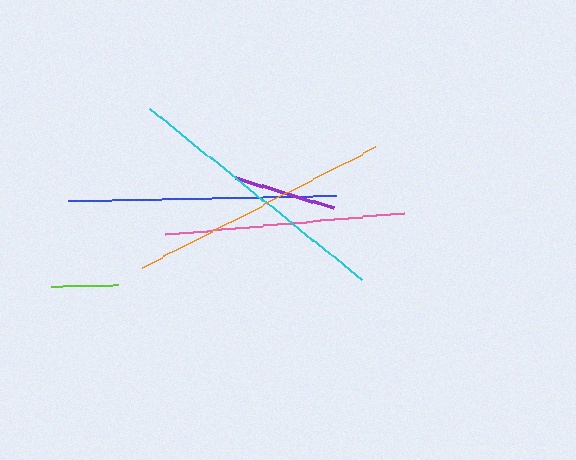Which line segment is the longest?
The cyan line is the longest at approximately 272 pixels.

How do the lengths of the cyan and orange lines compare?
The cyan and orange lines are approximately the same length.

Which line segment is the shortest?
The lime line is the shortest at approximately 67 pixels.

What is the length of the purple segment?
The purple segment is approximately 103 pixels long.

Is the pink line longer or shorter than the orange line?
The orange line is longer than the pink line.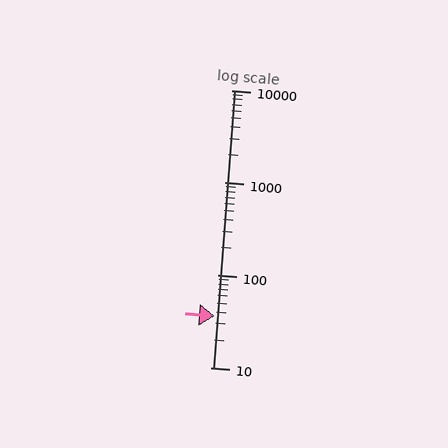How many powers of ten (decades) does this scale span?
The scale spans 3 decades, from 10 to 10000.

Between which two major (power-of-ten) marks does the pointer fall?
The pointer is between 10 and 100.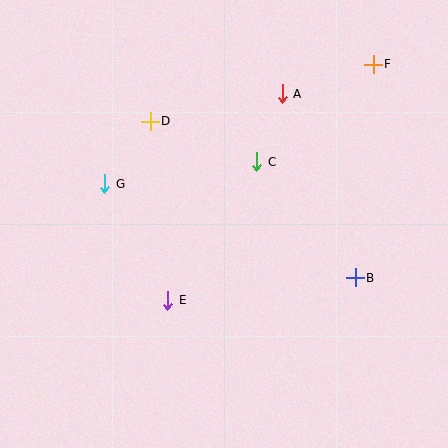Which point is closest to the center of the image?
Point C at (257, 162) is closest to the center.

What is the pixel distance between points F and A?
The distance between F and A is 96 pixels.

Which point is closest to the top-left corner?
Point D is closest to the top-left corner.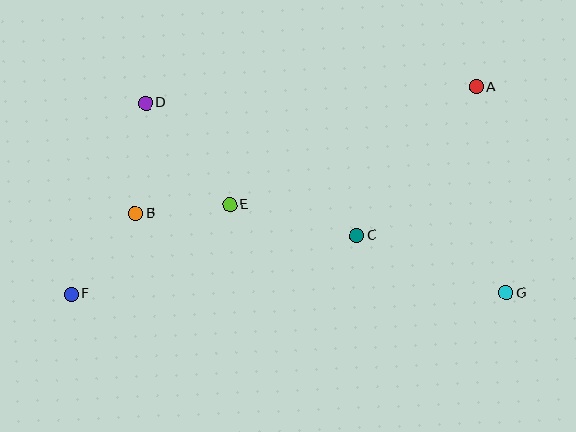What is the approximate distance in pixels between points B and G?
The distance between B and G is approximately 379 pixels.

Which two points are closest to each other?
Points B and E are closest to each other.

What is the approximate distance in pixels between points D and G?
The distance between D and G is approximately 408 pixels.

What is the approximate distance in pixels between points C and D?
The distance between C and D is approximately 250 pixels.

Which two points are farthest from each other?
Points A and F are farthest from each other.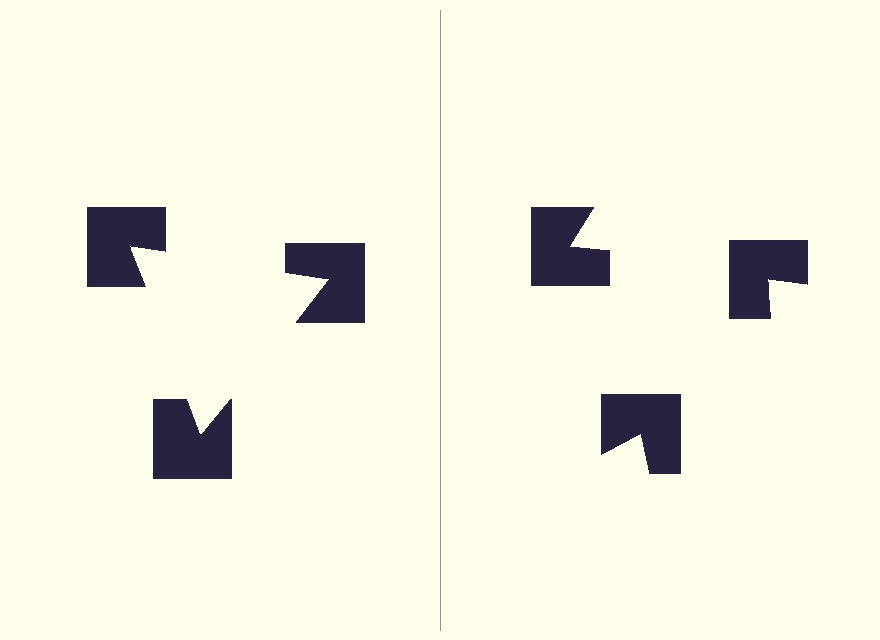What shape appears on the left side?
An illusory triangle.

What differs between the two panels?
The notched squares are positioned identically on both sides; only the wedge orientations differ. On the left they align to a triangle; on the right they are misaligned.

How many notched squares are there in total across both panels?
6 — 3 on each side.